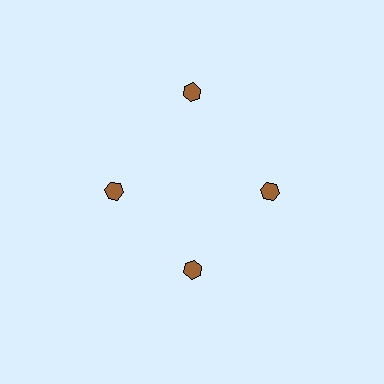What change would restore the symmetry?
The symmetry would be restored by moving it inward, back onto the ring so that all 4 hexagons sit at equal angles and equal distance from the center.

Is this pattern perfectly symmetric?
No. The 4 brown hexagons are arranged in a ring, but one element near the 12 o'clock position is pushed outward from the center, breaking the 4-fold rotational symmetry.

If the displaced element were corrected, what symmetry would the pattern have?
It would have 4-fold rotational symmetry — the pattern would map onto itself every 90 degrees.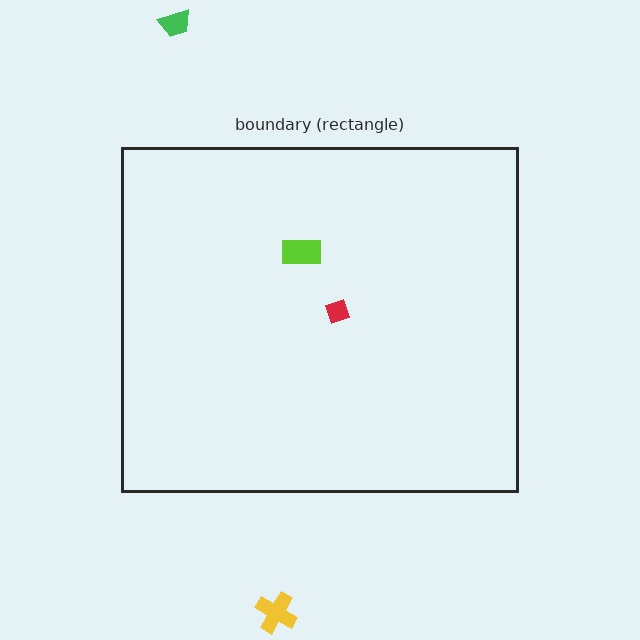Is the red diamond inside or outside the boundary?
Inside.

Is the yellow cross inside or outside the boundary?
Outside.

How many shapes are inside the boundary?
2 inside, 2 outside.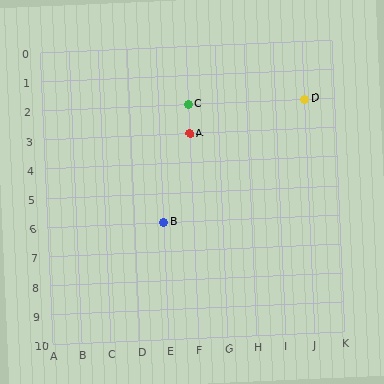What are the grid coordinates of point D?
Point D is at grid coordinates (J, 2).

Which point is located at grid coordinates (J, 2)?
Point D is at (J, 2).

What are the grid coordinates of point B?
Point B is at grid coordinates (E, 6).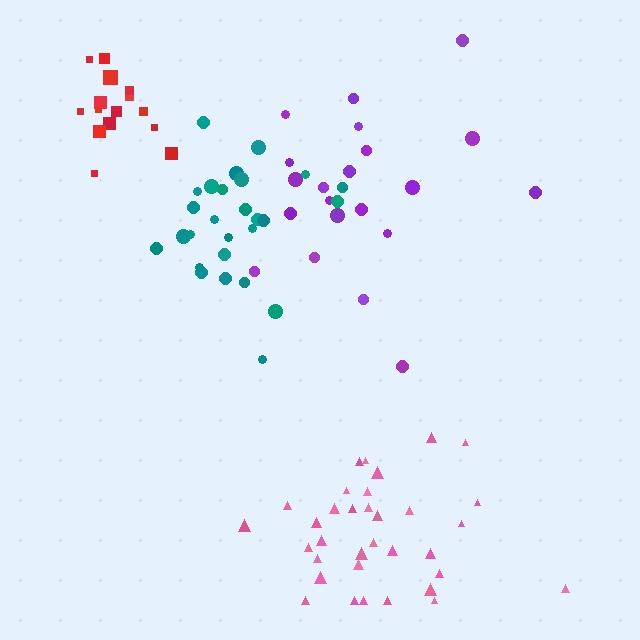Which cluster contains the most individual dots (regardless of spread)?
Pink (34).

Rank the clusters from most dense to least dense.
red, pink, teal, purple.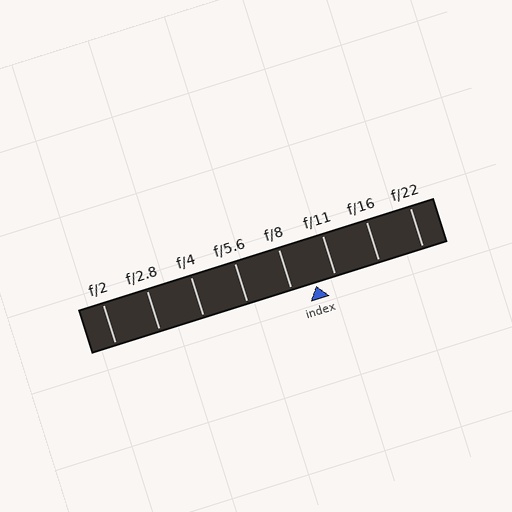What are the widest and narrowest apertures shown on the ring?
The widest aperture shown is f/2 and the narrowest is f/22.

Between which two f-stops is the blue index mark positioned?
The index mark is between f/8 and f/11.